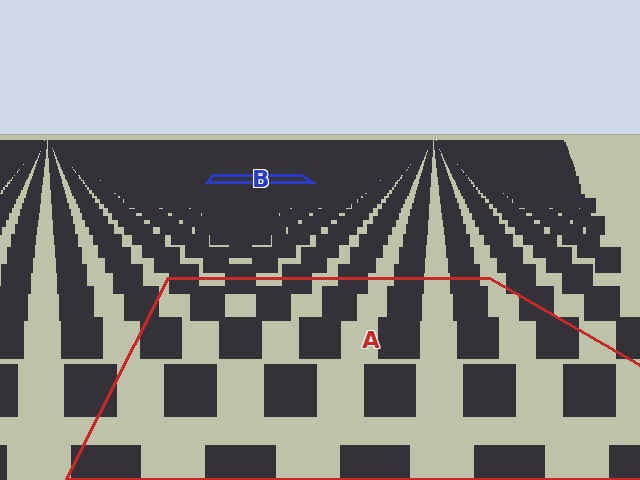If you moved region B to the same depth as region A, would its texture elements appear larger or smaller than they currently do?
They would appear larger. At a closer depth, the same texture elements are projected at a bigger on-screen size.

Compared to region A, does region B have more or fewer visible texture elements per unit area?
Region B has more texture elements per unit area — they are packed more densely because it is farther away.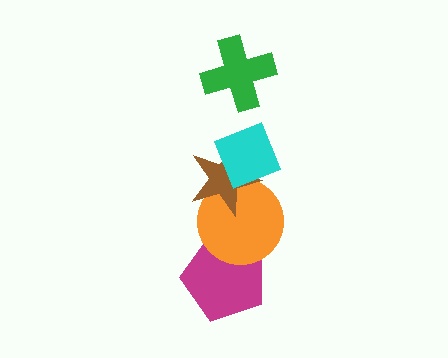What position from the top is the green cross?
The green cross is 1st from the top.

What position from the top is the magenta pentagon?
The magenta pentagon is 5th from the top.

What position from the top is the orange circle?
The orange circle is 4th from the top.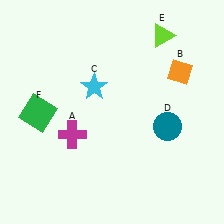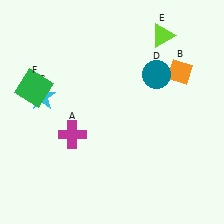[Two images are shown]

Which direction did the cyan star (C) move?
The cyan star (C) moved left.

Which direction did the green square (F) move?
The green square (F) moved up.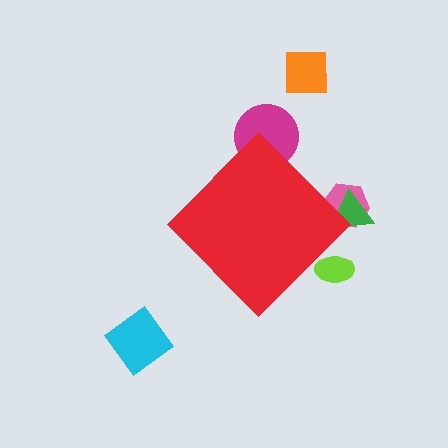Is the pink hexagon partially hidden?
Yes, the pink hexagon is partially hidden behind the red diamond.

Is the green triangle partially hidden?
Yes, the green triangle is partially hidden behind the red diamond.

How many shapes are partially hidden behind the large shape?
4 shapes are partially hidden.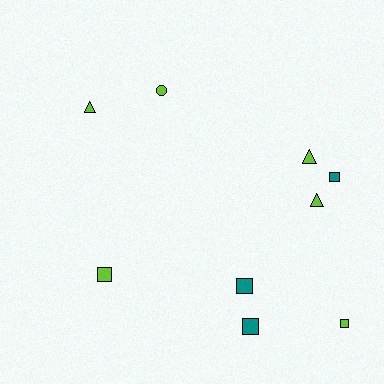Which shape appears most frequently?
Square, with 5 objects.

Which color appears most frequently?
Lime, with 6 objects.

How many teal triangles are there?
There are no teal triangles.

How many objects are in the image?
There are 9 objects.